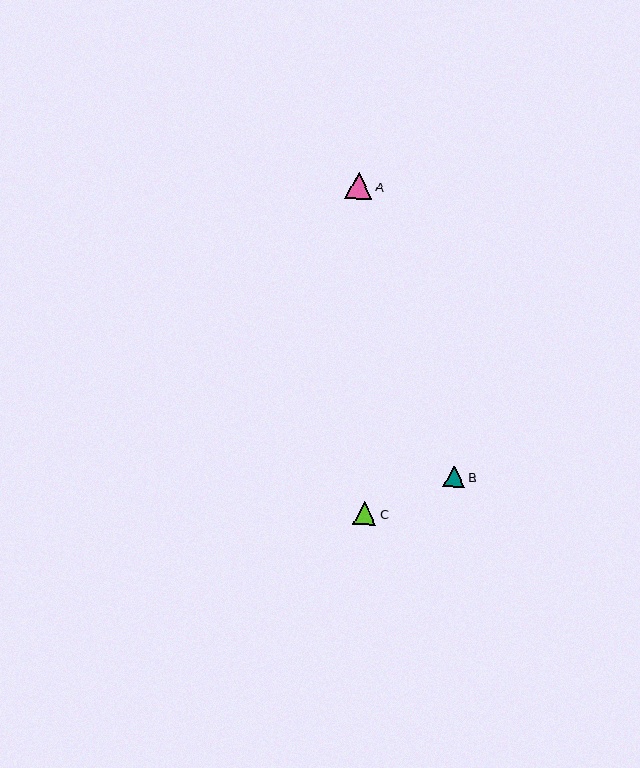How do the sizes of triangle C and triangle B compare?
Triangle C and triangle B are approximately the same size.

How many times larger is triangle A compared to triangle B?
Triangle A is approximately 1.3 times the size of triangle B.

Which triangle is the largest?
Triangle A is the largest with a size of approximately 27 pixels.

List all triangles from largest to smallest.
From largest to smallest: A, C, B.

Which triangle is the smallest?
Triangle B is the smallest with a size of approximately 21 pixels.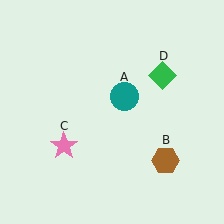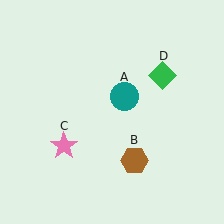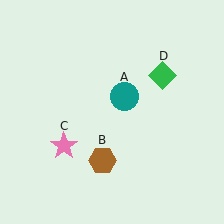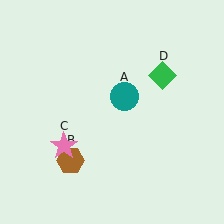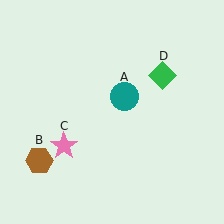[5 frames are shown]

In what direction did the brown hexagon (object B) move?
The brown hexagon (object B) moved left.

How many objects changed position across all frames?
1 object changed position: brown hexagon (object B).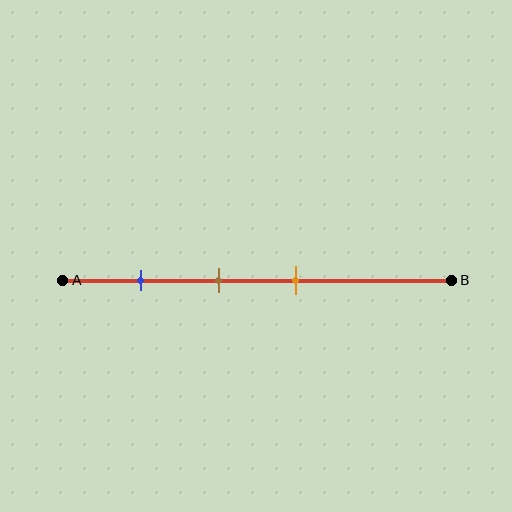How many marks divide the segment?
There are 3 marks dividing the segment.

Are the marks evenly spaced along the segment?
Yes, the marks are approximately evenly spaced.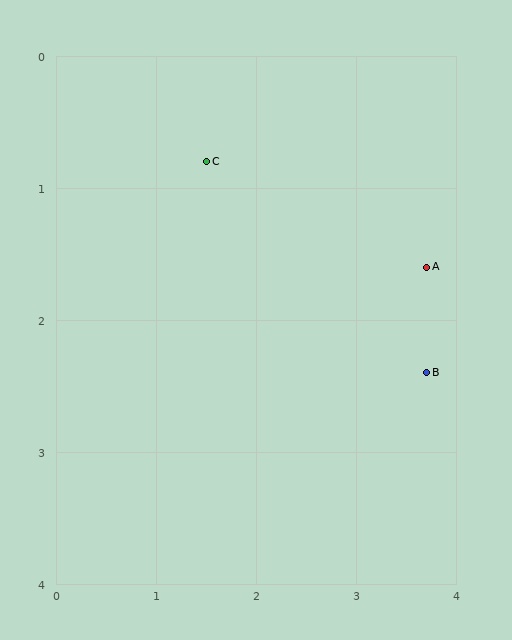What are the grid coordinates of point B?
Point B is at approximately (3.7, 2.4).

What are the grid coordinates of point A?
Point A is at approximately (3.7, 1.6).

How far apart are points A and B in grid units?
Points A and B are about 0.8 grid units apart.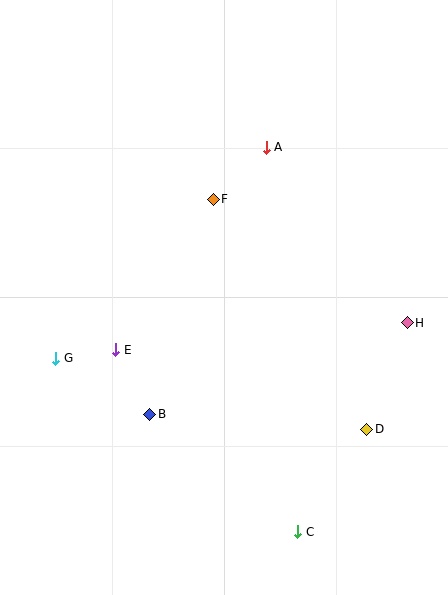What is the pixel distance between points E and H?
The distance between E and H is 293 pixels.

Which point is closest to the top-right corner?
Point A is closest to the top-right corner.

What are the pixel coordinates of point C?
Point C is at (297, 532).